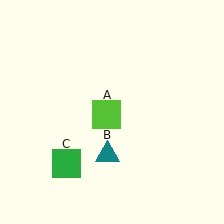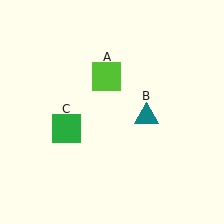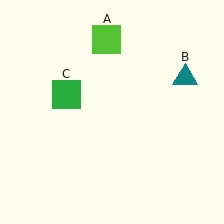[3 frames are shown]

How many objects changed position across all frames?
3 objects changed position: lime square (object A), teal triangle (object B), green square (object C).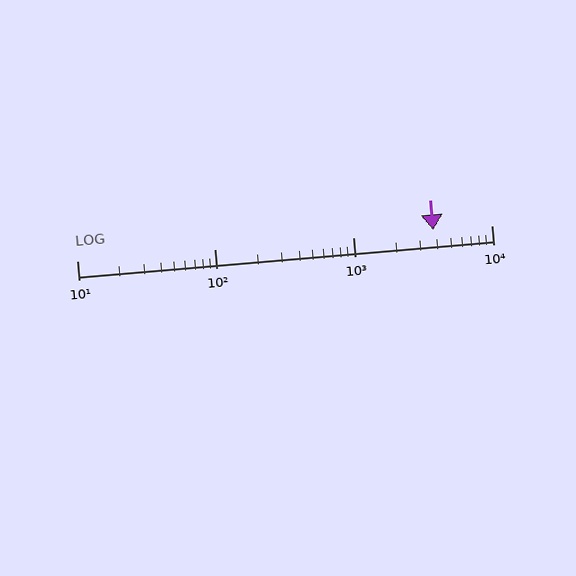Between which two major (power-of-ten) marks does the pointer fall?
The pointer is between 1000 and 10000.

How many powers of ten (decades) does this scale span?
The scale spans 3 decades, from 10 to 10000.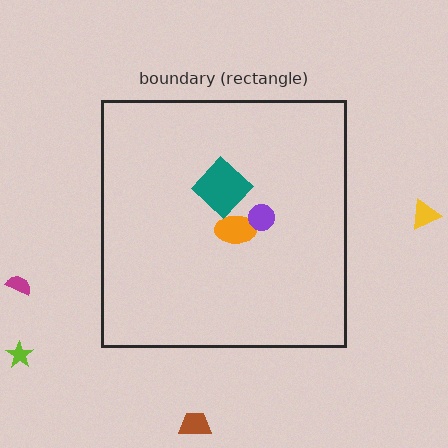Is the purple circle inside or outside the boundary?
Inside.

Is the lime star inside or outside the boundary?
Outside.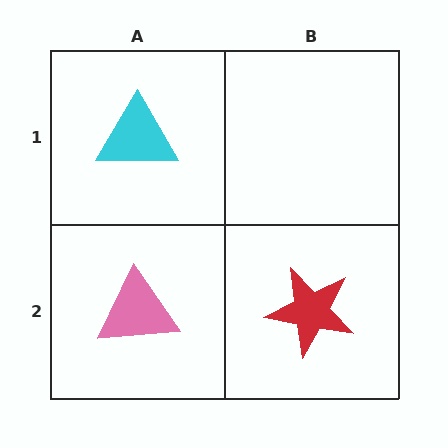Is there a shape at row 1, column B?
No, that cell is empty.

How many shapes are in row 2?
2 shapes.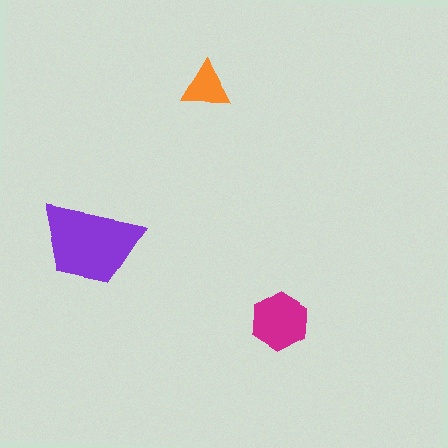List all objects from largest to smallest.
The purple trapezoid, the magenta hexagon, the orange triangle.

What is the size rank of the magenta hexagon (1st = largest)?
2nd.